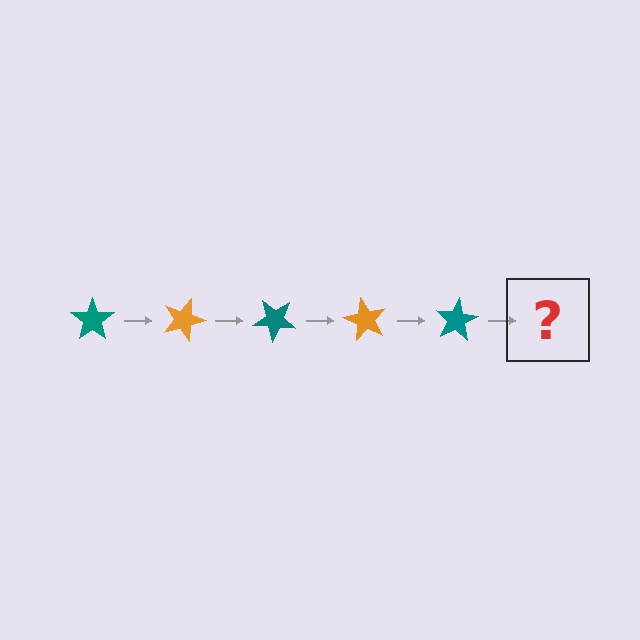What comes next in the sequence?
The next element should be an orange star, rotated 100 degrees from the start.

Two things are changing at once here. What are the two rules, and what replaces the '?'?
The two rules are that it rotates 20 degrees each step and the color cycles through teal and orange. The '?' should be an orange star, rotated 100 degrees from the start.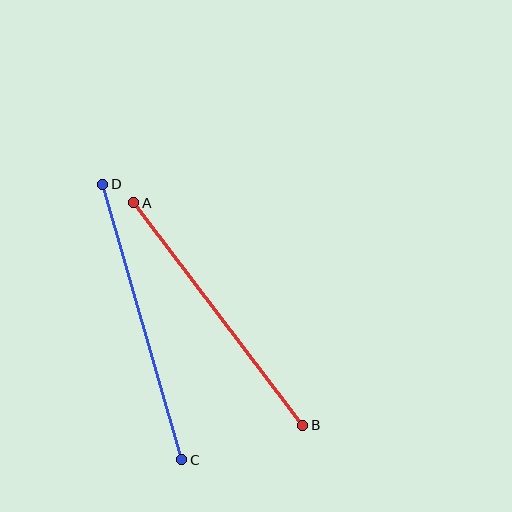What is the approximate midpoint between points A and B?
The midpoint is at approximately (218, 314) pixels.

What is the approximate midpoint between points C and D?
The midpoint is at approximately (142, 322) pixels.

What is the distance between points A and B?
The distance is approximately 279 pixels.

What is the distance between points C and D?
The distance is approximately 286 pixels.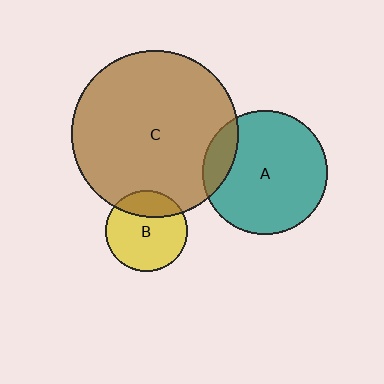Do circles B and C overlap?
Yes.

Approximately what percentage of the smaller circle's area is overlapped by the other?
Approximately 25%.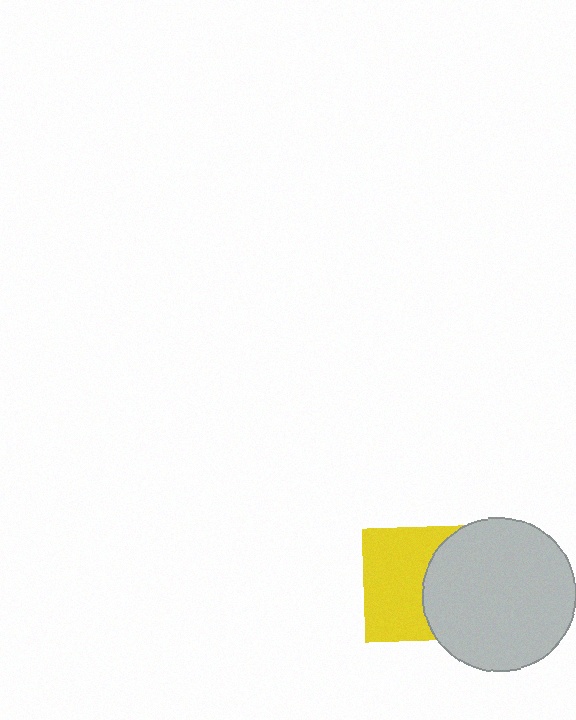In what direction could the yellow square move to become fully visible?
The yellow square could move left. That would shift it out from behind the light gray circle entirely.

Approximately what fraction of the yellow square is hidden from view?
Roughly 40% of the yellow square is hidden behind the light gray circle.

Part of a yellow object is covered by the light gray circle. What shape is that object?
It is a square.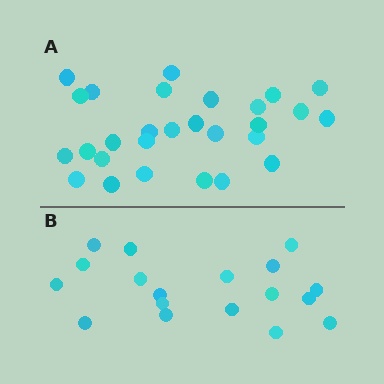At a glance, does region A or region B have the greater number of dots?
Region A (the top region) has more dots.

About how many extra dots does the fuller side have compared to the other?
Region A has roughly 10 or so more dots than region B.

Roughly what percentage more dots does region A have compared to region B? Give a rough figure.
About 55% more.